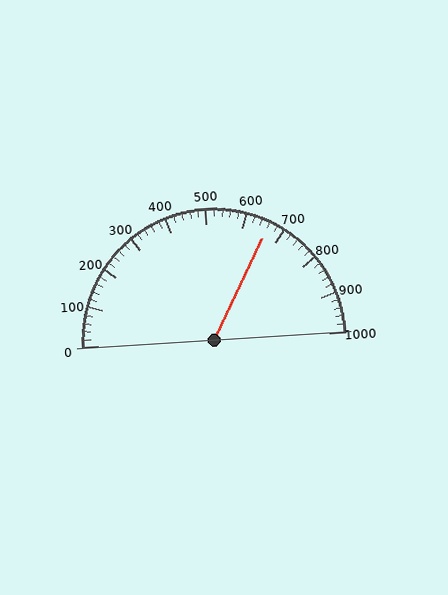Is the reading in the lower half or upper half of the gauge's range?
The reading is in the upper half of the range (0 to 1000).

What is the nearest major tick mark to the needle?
The nearest major tick mark is 700.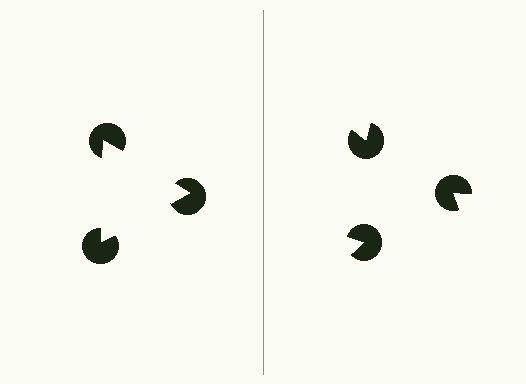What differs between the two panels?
The pac-man discs are positioned identically on both sides; only the wedge orientations differ. On the left they align to a triangle; on the right they are misaligned.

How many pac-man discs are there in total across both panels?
6 — 3 on each side.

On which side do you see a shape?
An illusory triangle appears on the left side. On the right side the wedge cuts are rotated, so no coherent shape forms.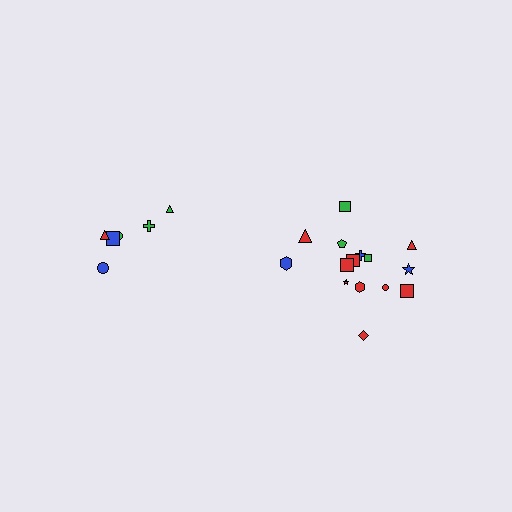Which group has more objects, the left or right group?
The right group.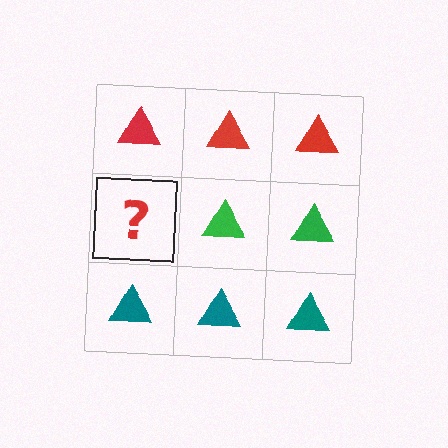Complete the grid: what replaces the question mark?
The question mark should be replaced with a green triangle.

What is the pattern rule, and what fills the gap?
The rule is that each row has a consistent color. The gap should be filled with a green triangle.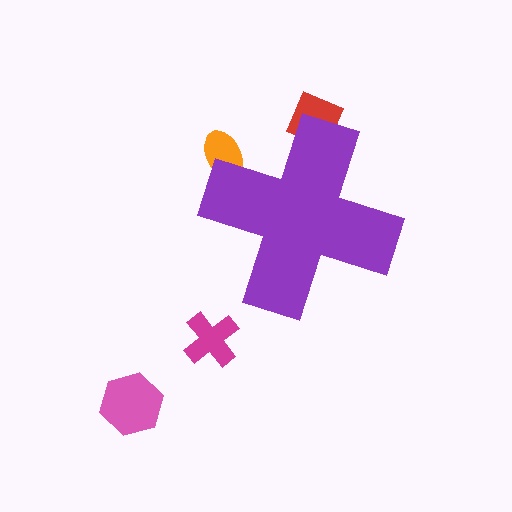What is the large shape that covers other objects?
A purple cross.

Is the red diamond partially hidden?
Yes, the red diamond is partially hidden behind the purple cross.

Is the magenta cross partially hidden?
No, the magenta cross is fully visible.